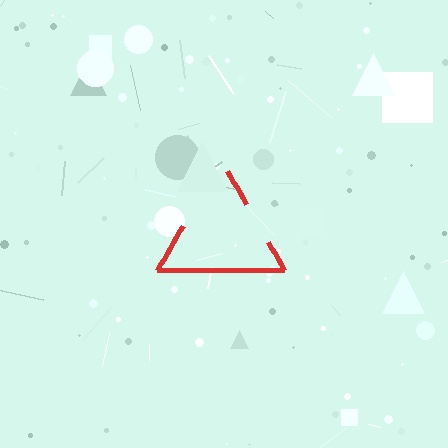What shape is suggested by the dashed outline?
The dashed outline suggests a triangle.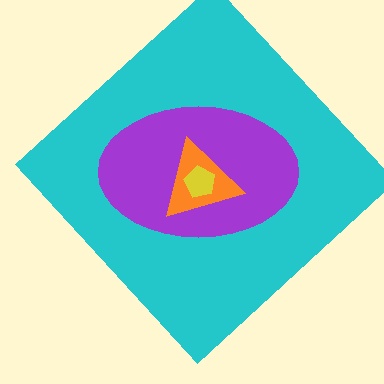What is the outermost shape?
The cyan diamond.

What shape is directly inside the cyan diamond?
The purple ellipse.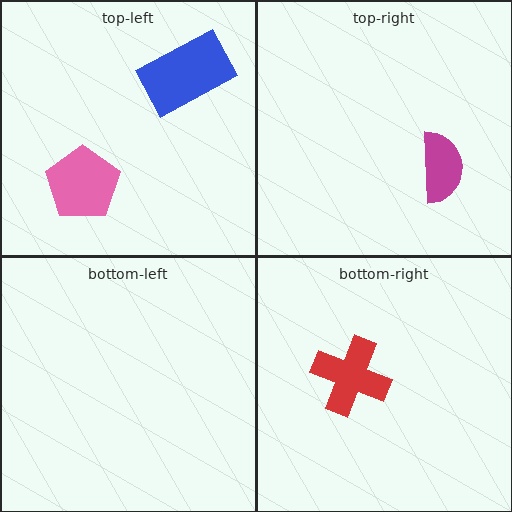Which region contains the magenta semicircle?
The top-right region.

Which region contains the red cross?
The bottom-right region.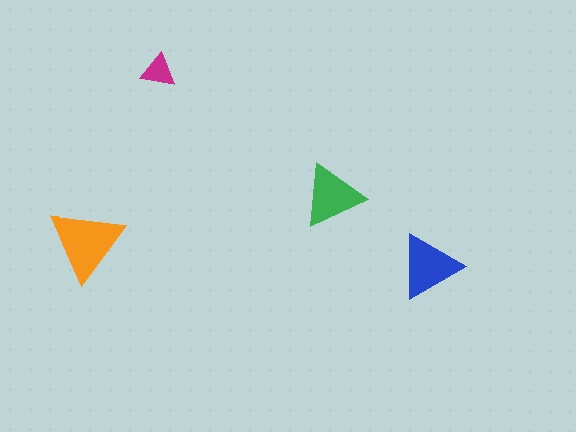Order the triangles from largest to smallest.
the orange one, the blue one, the green one, the magenta one.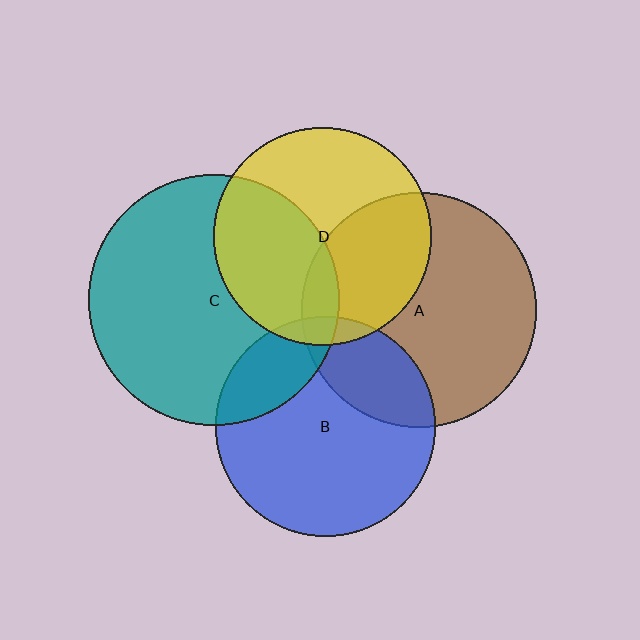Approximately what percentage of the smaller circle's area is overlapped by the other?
Approximately 10%.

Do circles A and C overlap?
Yes.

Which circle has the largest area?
Circle C (teal).